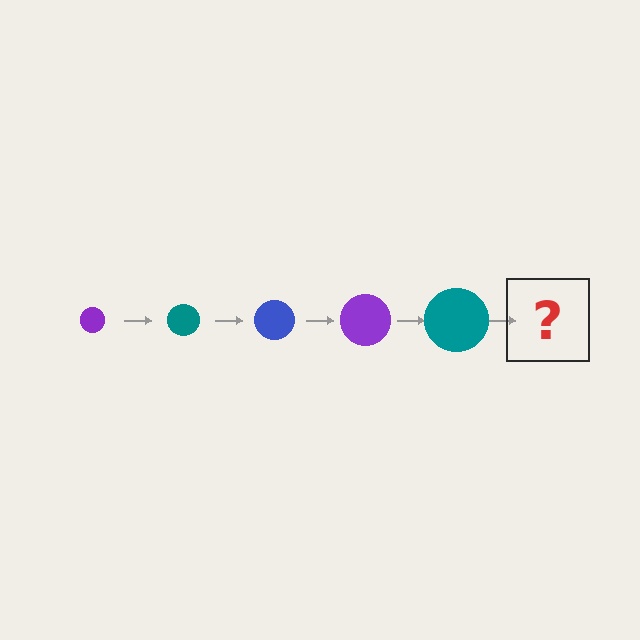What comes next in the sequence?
The next element should be a blue circle, larger than the previous one.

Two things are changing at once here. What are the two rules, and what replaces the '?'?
The two rules are that the circle grows larger each step and the color cycles through purple, teal, and blue. The '?' should be a blue circle, larger than the previous one.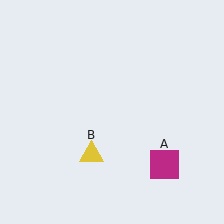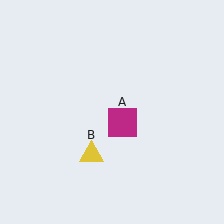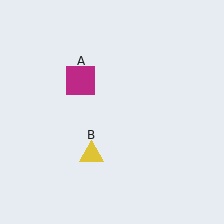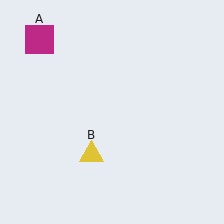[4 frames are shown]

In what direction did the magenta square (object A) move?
The magenta square (object A) moved up and to the left.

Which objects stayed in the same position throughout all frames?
Yellow triangle (object B) remained stationary.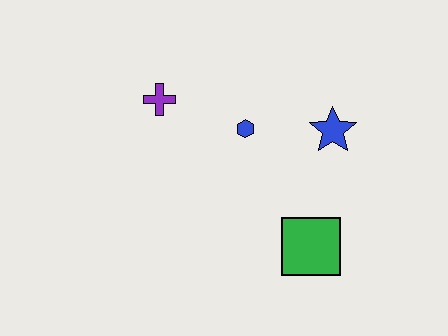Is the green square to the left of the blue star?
Yes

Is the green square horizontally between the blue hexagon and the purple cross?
No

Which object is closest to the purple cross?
The blue hexagon is closest to the purple cross.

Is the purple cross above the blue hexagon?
Yes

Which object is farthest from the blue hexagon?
The green square is farthest from the blue hexagon.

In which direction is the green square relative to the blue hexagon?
The green square is below the blue hexagon.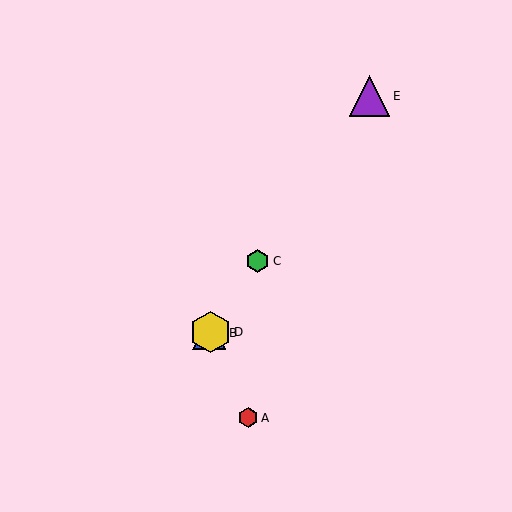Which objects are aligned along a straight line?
Objects B, C, D, E are aligned along a straight line.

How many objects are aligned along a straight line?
4 objects (B, C, D, E) are aligned along a straight line.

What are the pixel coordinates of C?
Object C is at (258, 261).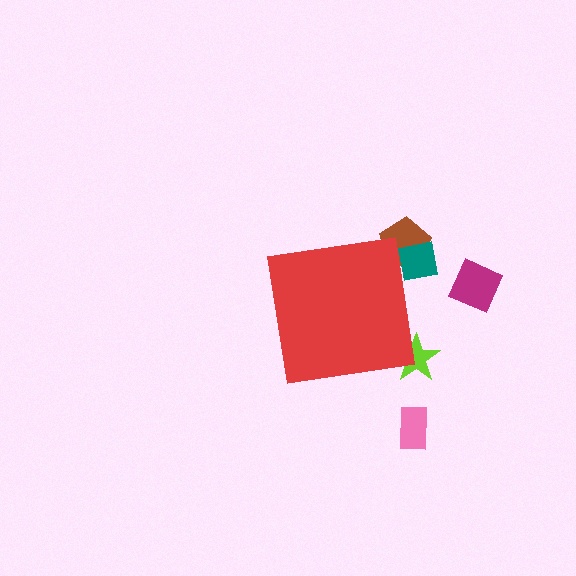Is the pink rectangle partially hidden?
No, the pink rectangle is fully visible.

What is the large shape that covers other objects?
A red square.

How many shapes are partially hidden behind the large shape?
3 shapes are partially hidden.